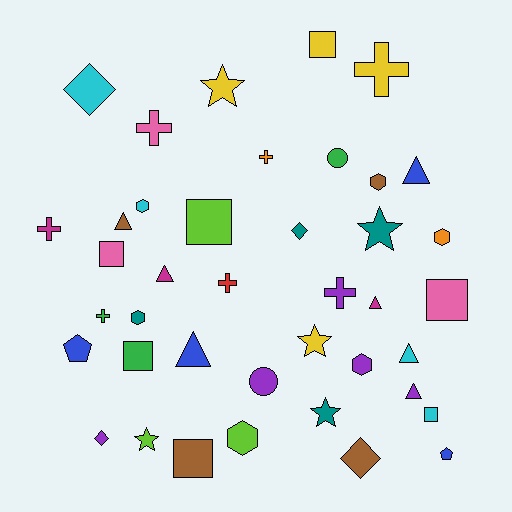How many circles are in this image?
There are 2 circles.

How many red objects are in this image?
There is 1 red object.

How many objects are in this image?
There are 40 objects.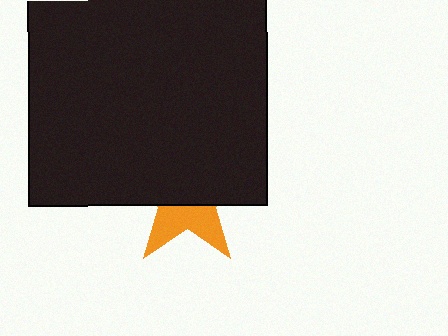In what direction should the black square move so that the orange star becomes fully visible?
The black square should move up. That is the shortest direction to clear the overlap and leave the orange star fully visible.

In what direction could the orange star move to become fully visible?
The orange star could move down. That would shift it out from behind the black square entirely.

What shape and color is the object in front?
The object in front is a black square.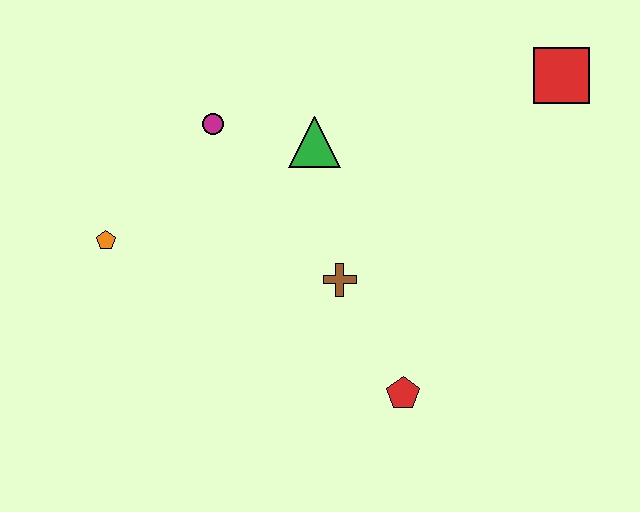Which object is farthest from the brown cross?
The red square is farthest from the brown cross.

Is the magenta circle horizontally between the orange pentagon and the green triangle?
Yes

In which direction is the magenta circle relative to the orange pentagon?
The magenta circle is above the orange pentagon.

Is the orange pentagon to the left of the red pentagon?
Yes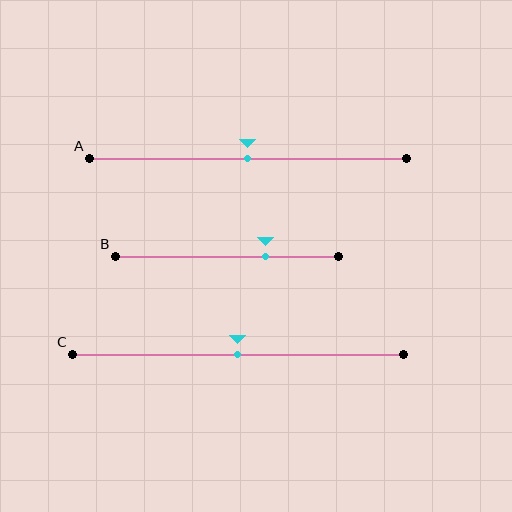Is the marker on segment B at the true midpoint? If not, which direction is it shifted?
No, the marker on segment B is shifted to the right by about 17% of the segment length.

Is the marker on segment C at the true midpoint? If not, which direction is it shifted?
Yes, the marker on segment C is at the true midpoint.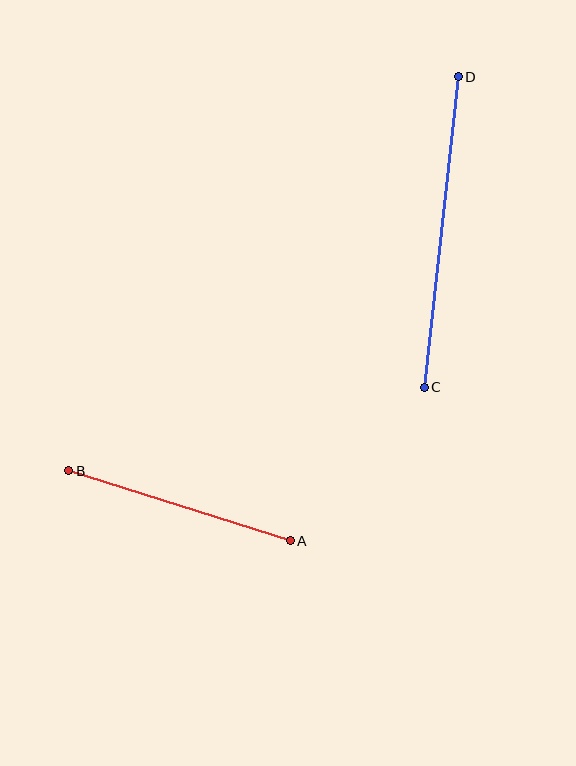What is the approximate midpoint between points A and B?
The midpoint is at approximately (179, 506) pixels.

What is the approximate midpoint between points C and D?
The midpoint is at approximately (441, 232) pixels.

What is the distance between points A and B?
The distance is approximately 232 pixels.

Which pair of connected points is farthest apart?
Points C and D are farthest apart.